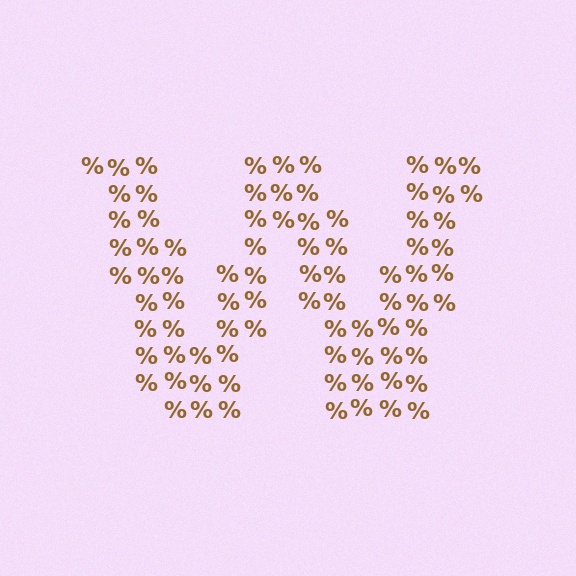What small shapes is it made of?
It is made of small percent signs.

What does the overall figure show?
The overall figure shows the letter W.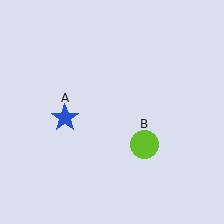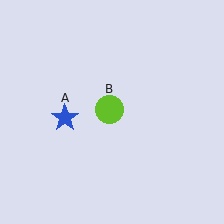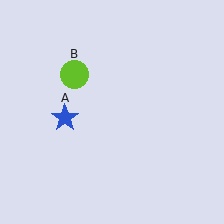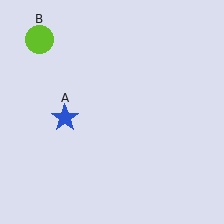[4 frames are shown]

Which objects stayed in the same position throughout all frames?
Blue star (object A) remained stationary.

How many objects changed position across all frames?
1 object changed position: lime circle (object B).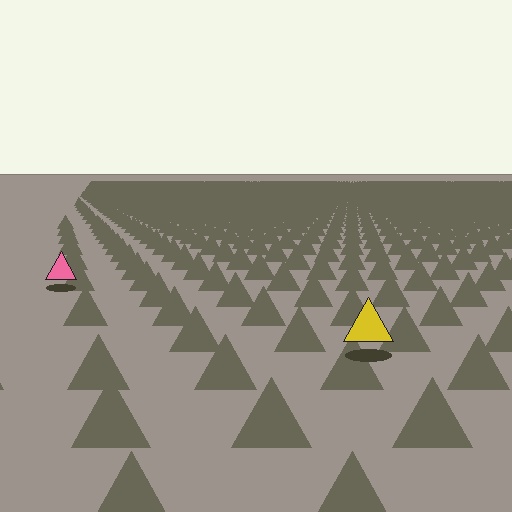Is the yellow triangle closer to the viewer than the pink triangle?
Yes. The yellow triangle is closer — you can tell from the texture gradient: the ground texture is coarser near it.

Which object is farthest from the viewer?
The pink triangle is farthest from the viewer. It appears smaller and the ground texture around it is denser.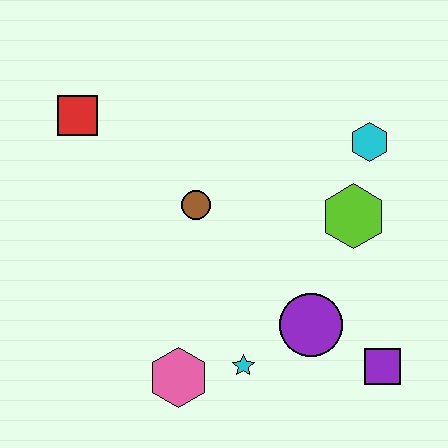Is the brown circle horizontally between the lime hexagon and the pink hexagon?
Yes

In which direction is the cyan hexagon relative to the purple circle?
The cyan hexagon is above the purple circle.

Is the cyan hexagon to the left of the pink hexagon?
No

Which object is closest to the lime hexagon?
The cyan hexagon is closest to the lime hexagon.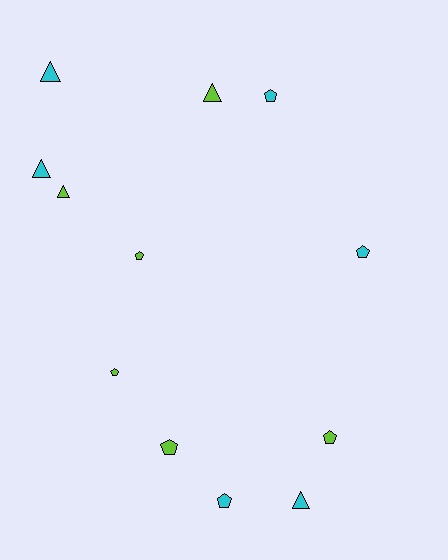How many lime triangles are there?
There are 2 lime triangles.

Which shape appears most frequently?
Pentagon, with 7 objects.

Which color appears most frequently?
Cyan, with 6 objects.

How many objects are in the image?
There are 12 objects.